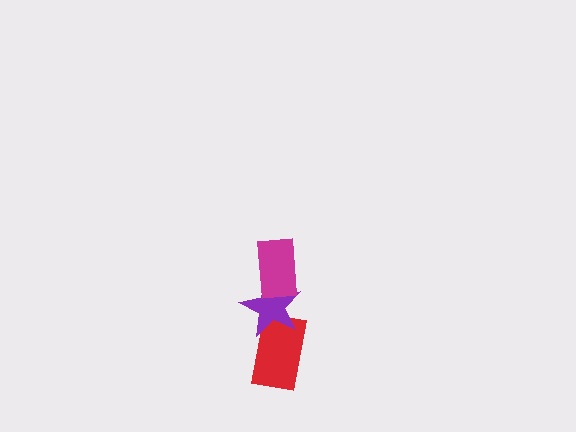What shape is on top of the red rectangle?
The purple star is on top of the red rectangle.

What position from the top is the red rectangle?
The red rectangle is 3rd from the top.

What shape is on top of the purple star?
The magenta rectangle is on top of the purple star.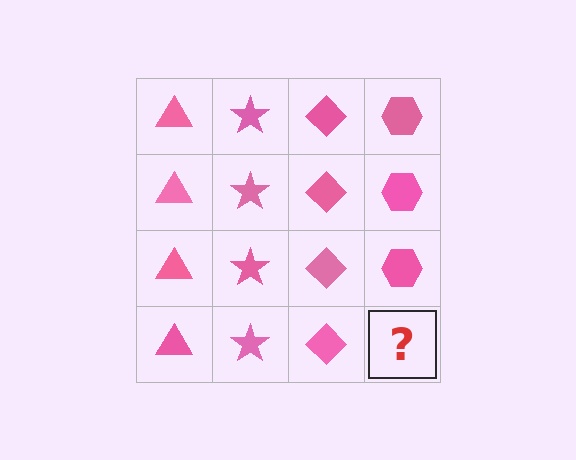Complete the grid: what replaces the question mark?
The question mark should be replaced with a pink hexagon.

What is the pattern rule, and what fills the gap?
The rule is that each column has a consistent shape. The gap should be filled with a pink hexagon.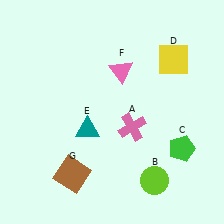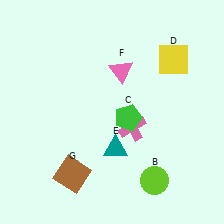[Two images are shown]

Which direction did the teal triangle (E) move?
The teal triangle (E) moved right.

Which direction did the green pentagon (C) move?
The green pentagon (C) moved left.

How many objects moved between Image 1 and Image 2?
2 objects moved between the two images.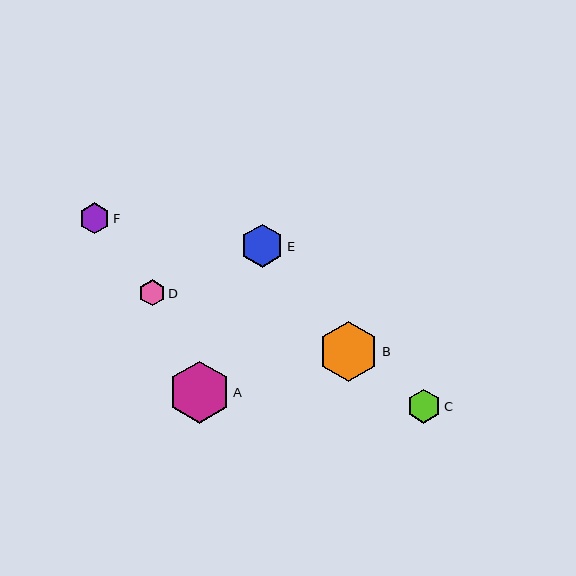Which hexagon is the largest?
Hexagon A is the largest with a size of approximately 62 pixels.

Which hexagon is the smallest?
Hexagon D is the smallest with a size of approximately 26 pixels.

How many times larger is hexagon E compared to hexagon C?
Hexagon E is approximately 1.3 times the size of hexagon C.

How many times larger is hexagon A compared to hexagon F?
Hexagon A is approximately 2.0 times the size of hexagon F.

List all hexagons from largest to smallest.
From largest to smallest: A, B, E, C, F, D.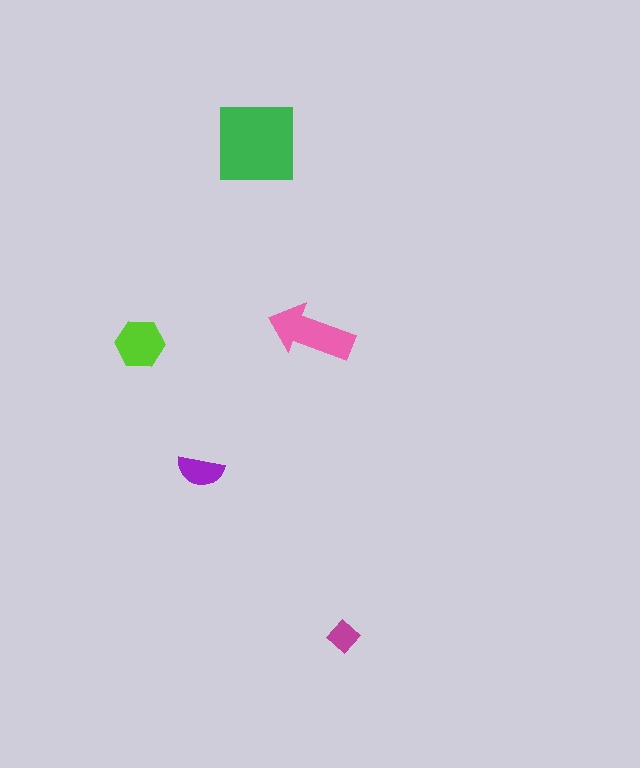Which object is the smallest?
The magenta diamond.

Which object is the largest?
The green square.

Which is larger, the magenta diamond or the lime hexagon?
The lime hexagon.